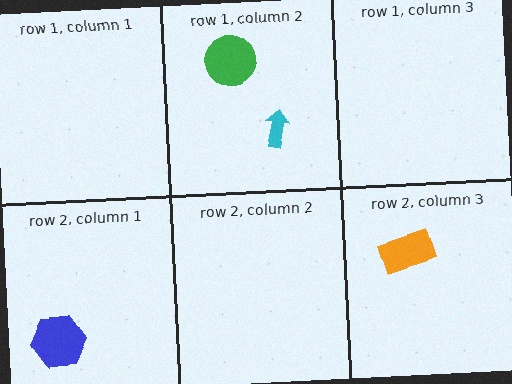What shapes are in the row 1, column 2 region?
The cyan arrow, the green circle.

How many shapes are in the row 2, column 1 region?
1.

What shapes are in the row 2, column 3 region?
The orange rectangle.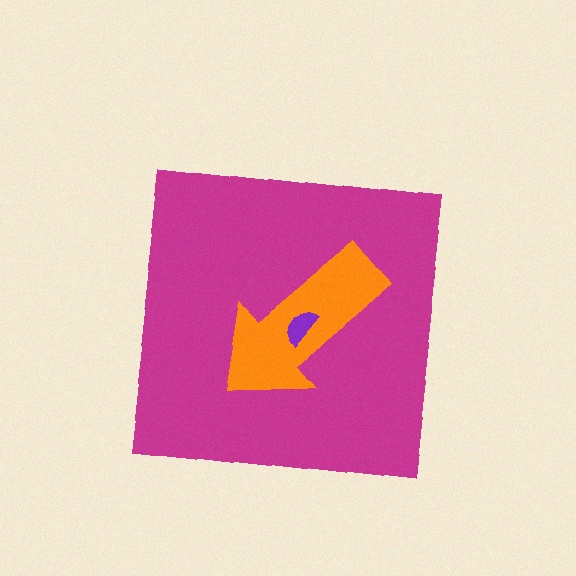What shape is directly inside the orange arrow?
The purple semicircle.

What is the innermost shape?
The purple semicircle.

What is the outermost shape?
The magenta square.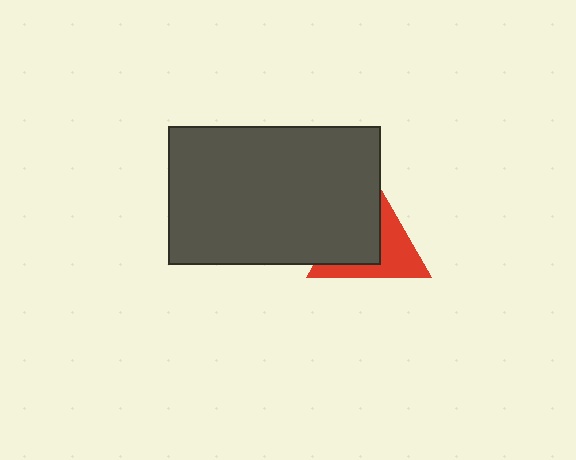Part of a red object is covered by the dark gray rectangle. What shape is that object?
It is a triangle.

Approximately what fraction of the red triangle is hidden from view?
Roughly 55% of the red triangle is hidden behind the dark gray rectangle.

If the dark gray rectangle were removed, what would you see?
You would see the complete red triangle.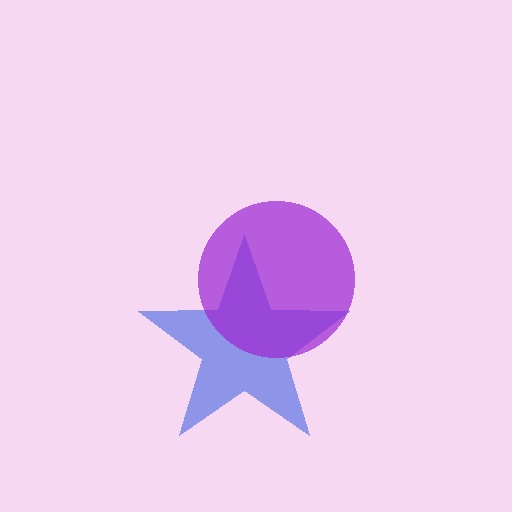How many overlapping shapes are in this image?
There are 2 overlapping shapes in the image.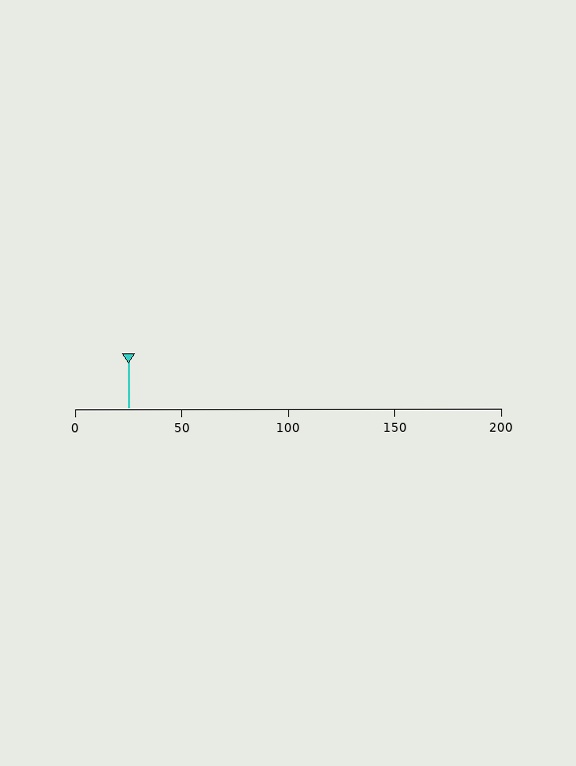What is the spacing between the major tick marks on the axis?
The major ticks are spaced 50 apart.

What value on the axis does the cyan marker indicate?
The marker indicates approximately 25.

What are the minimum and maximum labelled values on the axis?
The axis runs from 0 to 200.